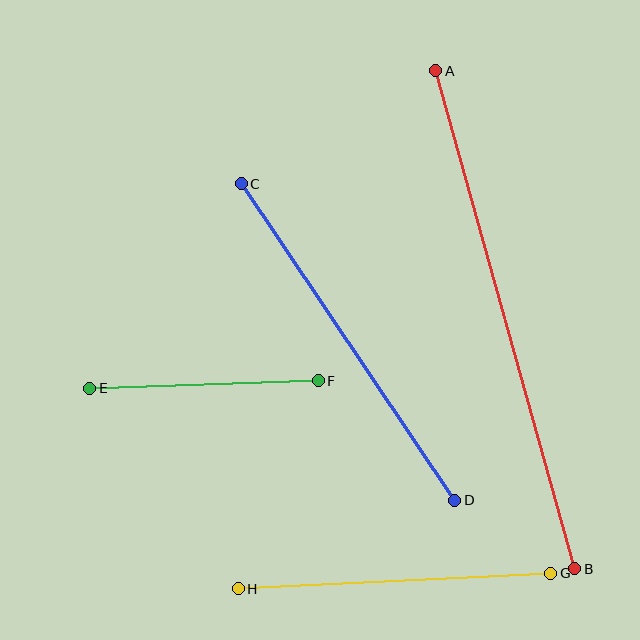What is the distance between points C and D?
The distance is approximately 382 pixels.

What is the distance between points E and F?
The distance is approximately 229 pixels.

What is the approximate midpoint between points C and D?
The midpoint is at approximately (348, 342) pixels.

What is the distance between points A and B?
The distance is approximately 517 pixels.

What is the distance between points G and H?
The distance is approximately 313 pixels.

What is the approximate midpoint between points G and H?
The midpoint is at approximately (394, 581) pixels.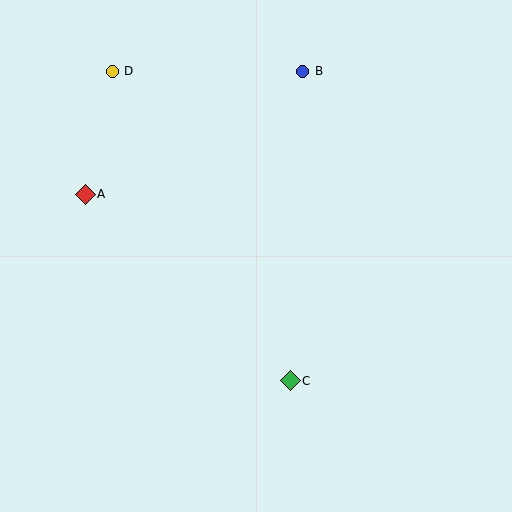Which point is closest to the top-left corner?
Point D is closest to the top-left corner.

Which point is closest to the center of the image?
Point C at (290, 381) is closest to the center.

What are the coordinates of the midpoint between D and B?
The midpoint between D and B is at (207, 71).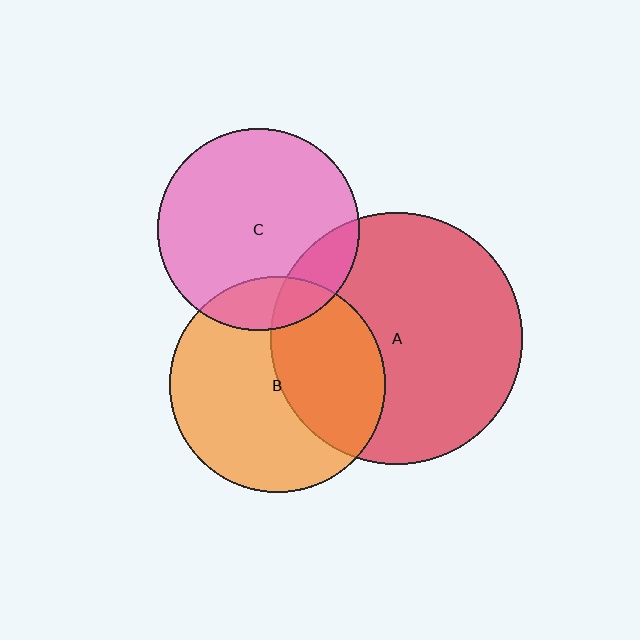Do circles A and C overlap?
Yes.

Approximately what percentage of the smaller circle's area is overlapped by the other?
Approximately 15%.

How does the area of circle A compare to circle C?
Approximately 1.6 times.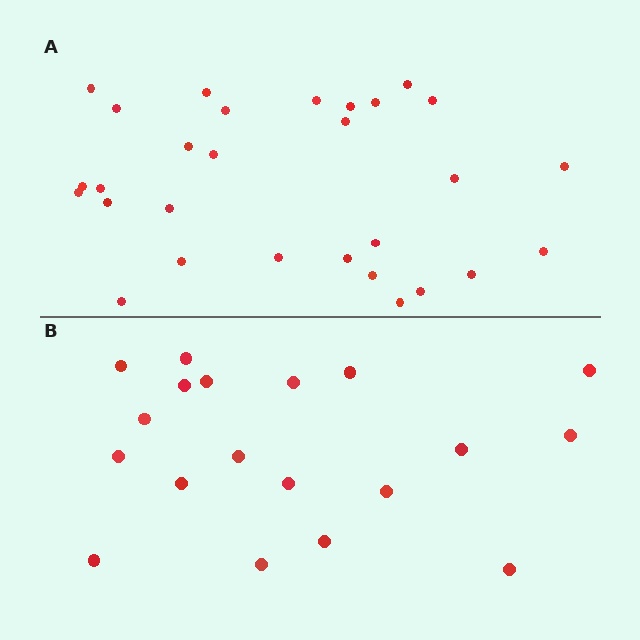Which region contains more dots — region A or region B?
Region A (the top region) has more dots.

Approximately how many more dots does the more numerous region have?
Region A has roughly 10 or so more dots than region B.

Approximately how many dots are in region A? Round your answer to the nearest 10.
About 30 dots. (The exact count is 29, which rounds to 30.)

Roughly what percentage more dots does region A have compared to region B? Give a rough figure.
About 55% more.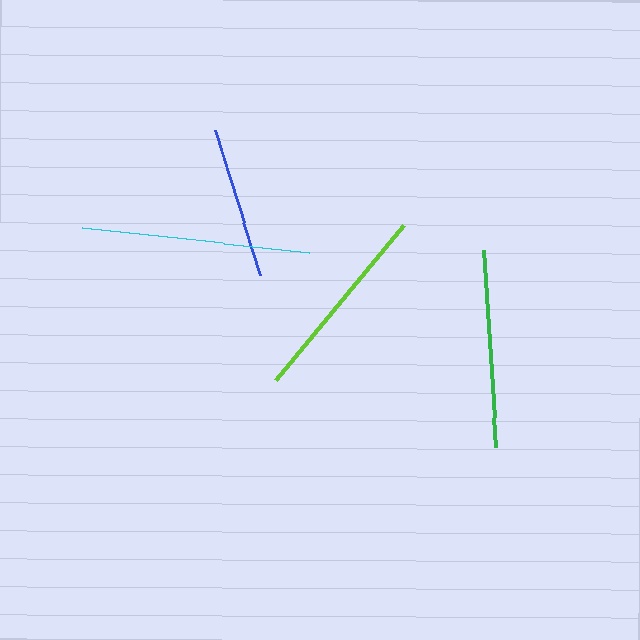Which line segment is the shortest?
The blue line is the shortest at approximately 151 pixels.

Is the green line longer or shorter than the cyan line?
The cyan line is longer than the green line.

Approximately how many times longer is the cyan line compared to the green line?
The cyan line is approximately 1.2 times the length of the green line.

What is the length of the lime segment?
The lime segment is approximately 201 pixels long.